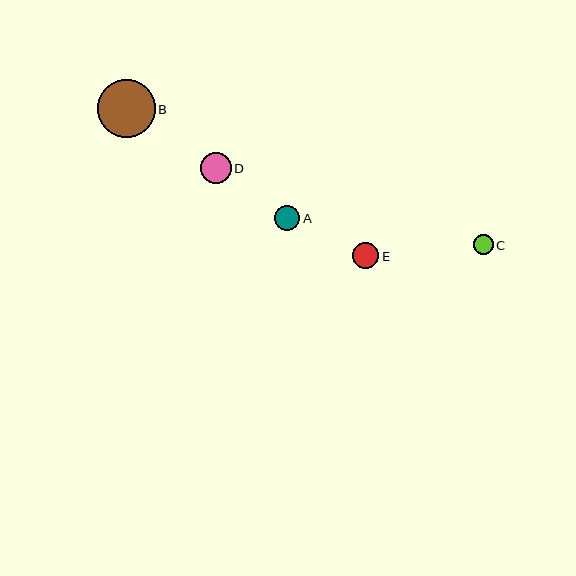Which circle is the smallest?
Circle C is the smallest with a size of approximately 20 pixels.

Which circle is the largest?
Circle B is the largest with a size of approximately 58 pixels.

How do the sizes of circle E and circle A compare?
Circle E and circle A are approximately the same size.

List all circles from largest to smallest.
From largest to smallest: B, D, E, A, C.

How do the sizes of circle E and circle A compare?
Circle E and circle A are approximately the same size.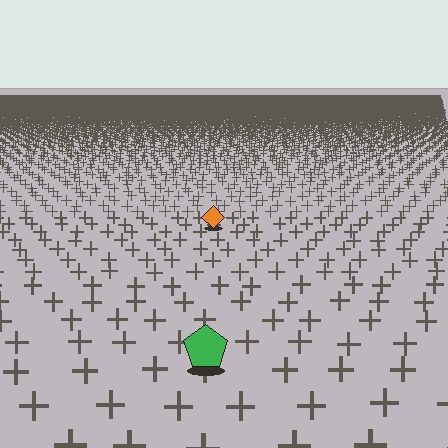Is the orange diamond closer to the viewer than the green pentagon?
No. The green pentagon is closer — you can tell from the texture gradient: the ground texture is coarser near it.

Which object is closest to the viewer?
The green pentagon is closest. The texture marks near it are larger and more spread out.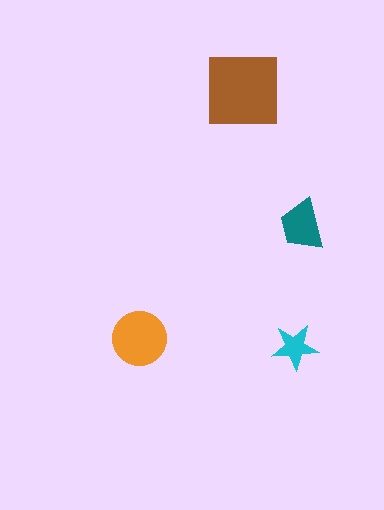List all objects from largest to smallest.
The brown square, the orange circle, the teal trapezoid, the cyan star.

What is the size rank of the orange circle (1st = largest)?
2nd.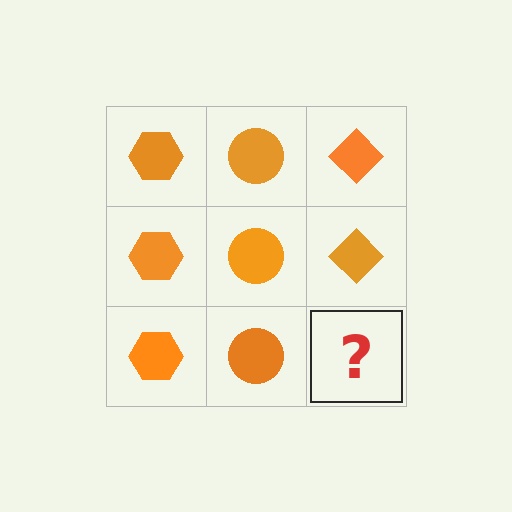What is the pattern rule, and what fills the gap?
The rule is that each column has a consistent shape. The gap should be filled with an orange diamond.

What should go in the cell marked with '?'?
The missing cell should contain an orange diamond.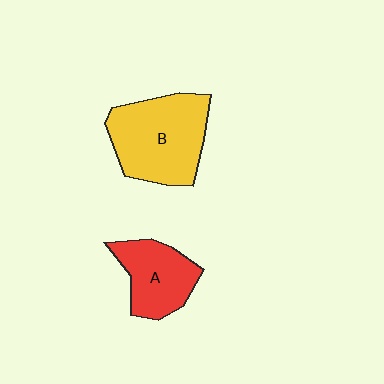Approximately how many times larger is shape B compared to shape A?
Approximately 1.6 times.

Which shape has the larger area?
Shape B (yellow).